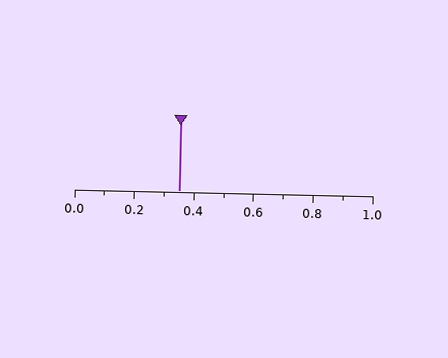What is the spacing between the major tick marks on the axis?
The major ticks are spaced 0.2 apart.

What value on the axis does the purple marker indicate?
The marker indicates approximately 0.35.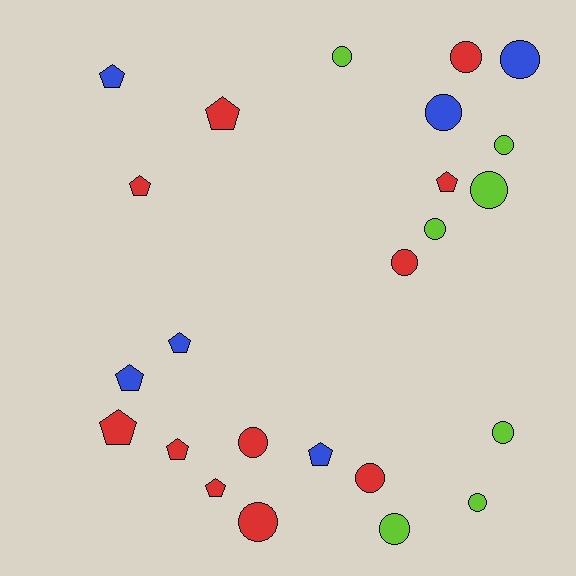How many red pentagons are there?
There are 6 red pentagons.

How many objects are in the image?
There are 24 objects.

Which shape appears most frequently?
Circle, with 14 objects.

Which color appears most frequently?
Red, with 11 objects.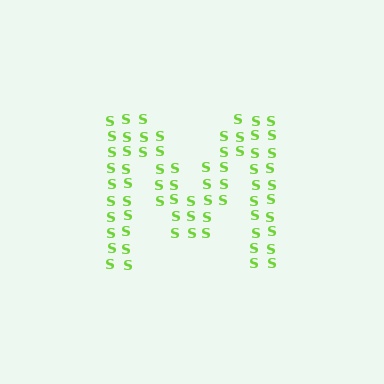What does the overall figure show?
The overall figure shows the letter M.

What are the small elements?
The small elements are letter S's.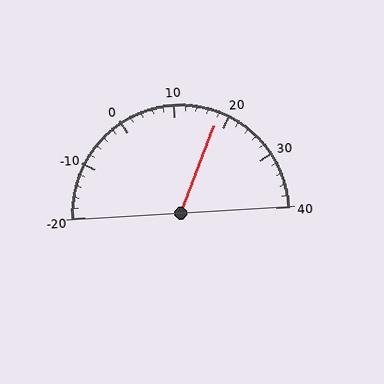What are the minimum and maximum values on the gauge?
The gauge ranges from -20 to 40.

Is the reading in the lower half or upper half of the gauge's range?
The reading is in the upper half of the range (-20 to 40).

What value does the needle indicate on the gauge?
The needle indicates approximately 18.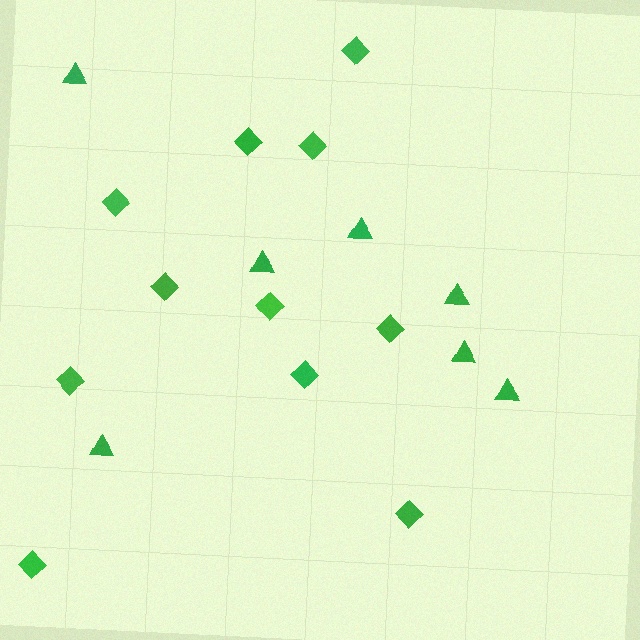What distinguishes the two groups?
There are 2 groups: one group of diamonds (11) and one group of triangles (7).